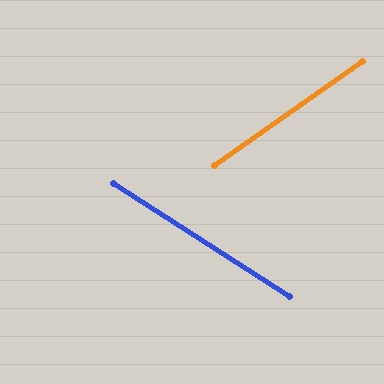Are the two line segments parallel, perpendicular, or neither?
Neither parallel nor perpendicular — they differ by about 68°.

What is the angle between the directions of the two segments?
Approximately 68 degrees.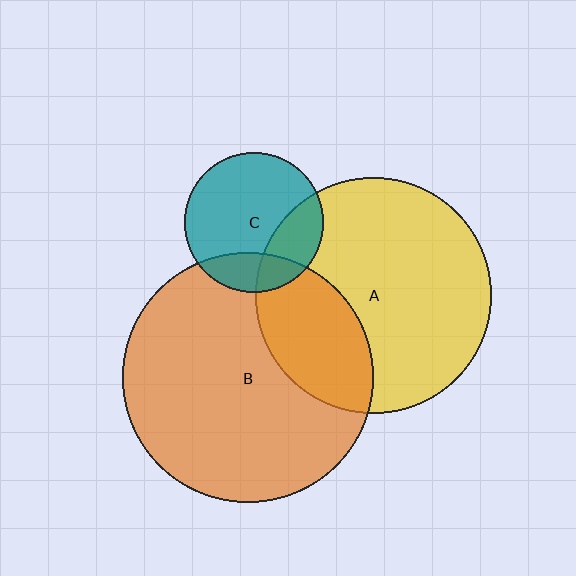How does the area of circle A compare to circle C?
Approximately 2.9 times.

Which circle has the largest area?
Circle B (orange).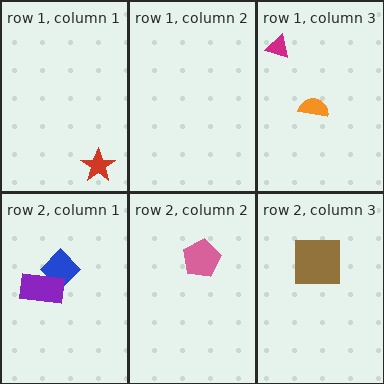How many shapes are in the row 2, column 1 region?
2.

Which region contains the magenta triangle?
The row 1, column 3 region.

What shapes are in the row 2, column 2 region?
The pink pentagon.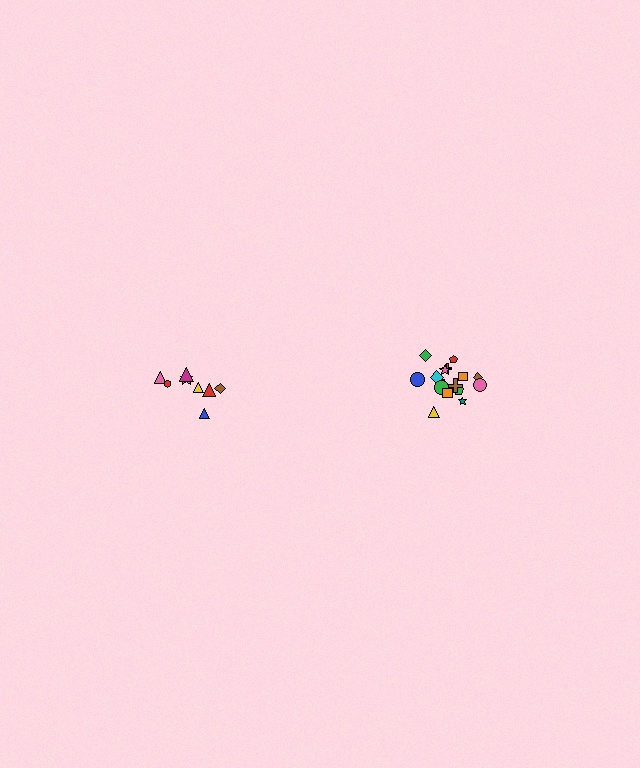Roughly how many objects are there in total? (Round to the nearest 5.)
Roughly 25 objects in total.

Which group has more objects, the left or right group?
The right group.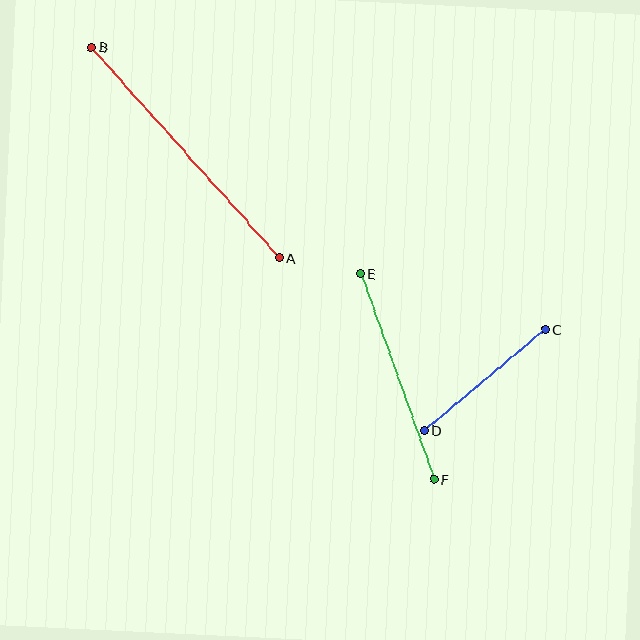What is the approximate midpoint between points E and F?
The midpoint is at approximately (397, 376) pixels.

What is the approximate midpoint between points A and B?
The midpoint is at approximately (185, 152) pixels.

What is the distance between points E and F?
The distance is approximately 218 pixels.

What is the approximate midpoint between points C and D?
The midpoint is at approximately (485, 380) pixels.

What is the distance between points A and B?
The distance is approximately 282 pixels.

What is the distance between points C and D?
The distance is approximately 158 pixels.